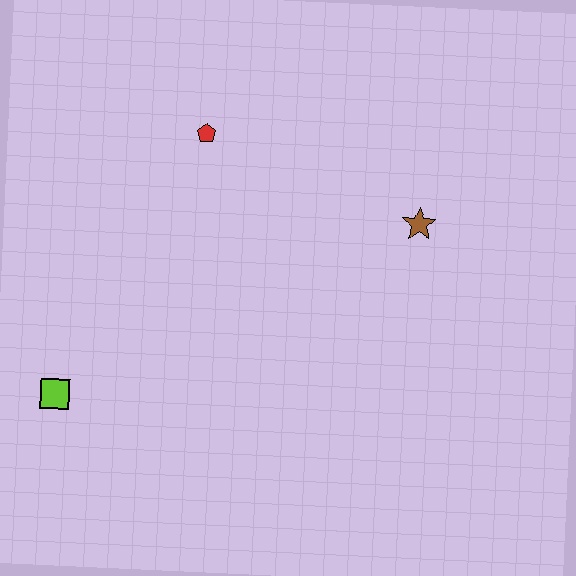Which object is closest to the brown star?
The red pentagon is closest to the brown star.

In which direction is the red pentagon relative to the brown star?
The red pentagon is to the left of the brown star.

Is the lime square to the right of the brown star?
No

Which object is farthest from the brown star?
The lime square is farthest from the brown star.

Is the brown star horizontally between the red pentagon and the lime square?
No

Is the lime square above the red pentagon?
No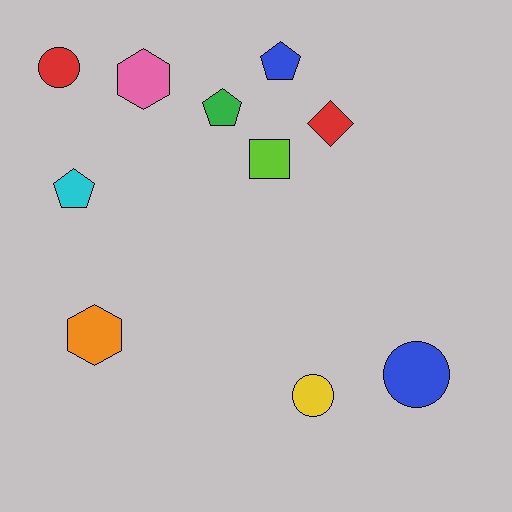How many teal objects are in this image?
There are no teal objects.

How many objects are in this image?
There are 10 objects.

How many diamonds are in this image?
There is 1 diamond.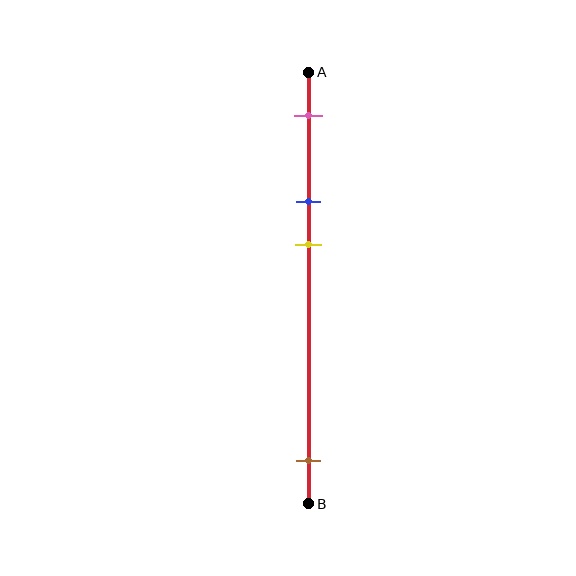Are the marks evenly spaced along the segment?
No, the marks are not evenly spaced.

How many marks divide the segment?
There are 4 marks dividing the segment.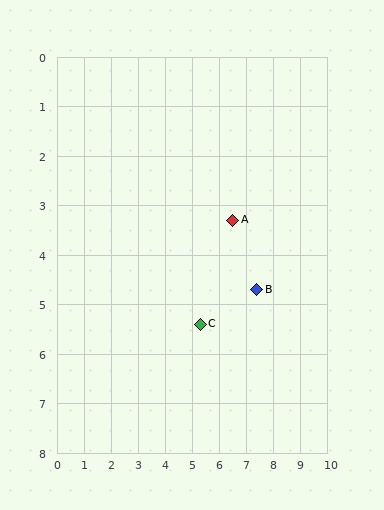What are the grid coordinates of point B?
Point B is at approximately (7.4, 4.7).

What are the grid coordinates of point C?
Point C is at approximately (5.3, 5.4).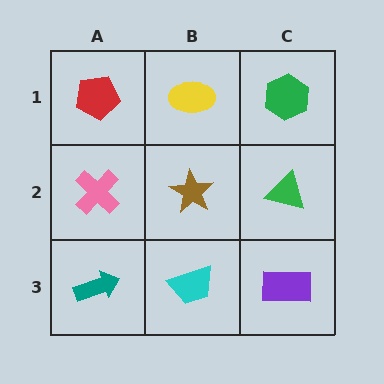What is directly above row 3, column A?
A pink cross.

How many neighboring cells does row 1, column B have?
3.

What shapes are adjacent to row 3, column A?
A pink cross (row 2, column A), a cyan trapezoid (row 3, column B).